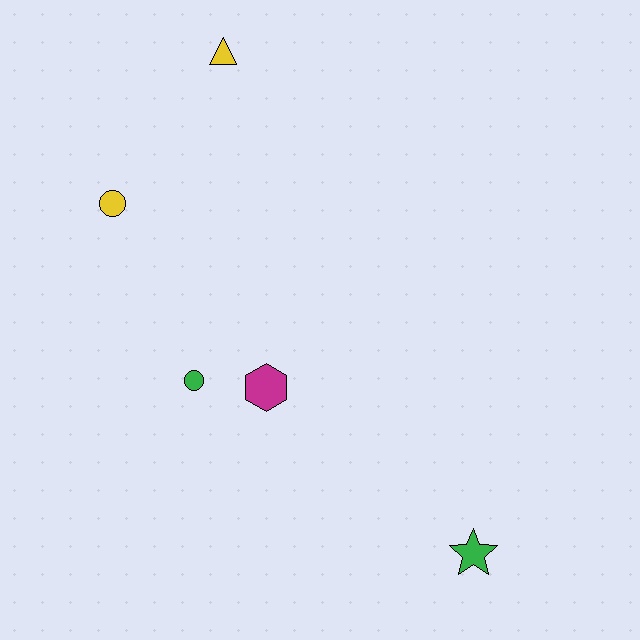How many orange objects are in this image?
There are no orange objects.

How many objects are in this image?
There are 5 objects.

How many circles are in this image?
There are 2 circles.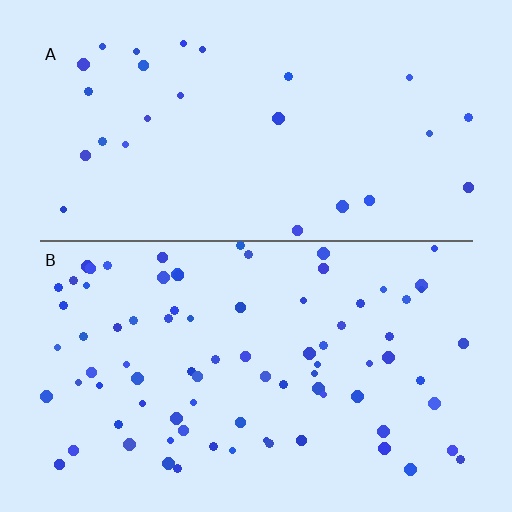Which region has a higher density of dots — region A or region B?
B (the bottom).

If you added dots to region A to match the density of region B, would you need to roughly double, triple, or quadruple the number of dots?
Approximately triple.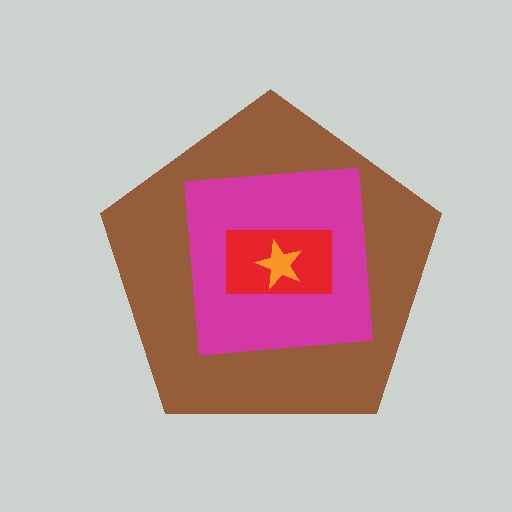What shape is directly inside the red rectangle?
The orange star.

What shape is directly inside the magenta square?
The red rectangle.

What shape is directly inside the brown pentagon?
The magenta square.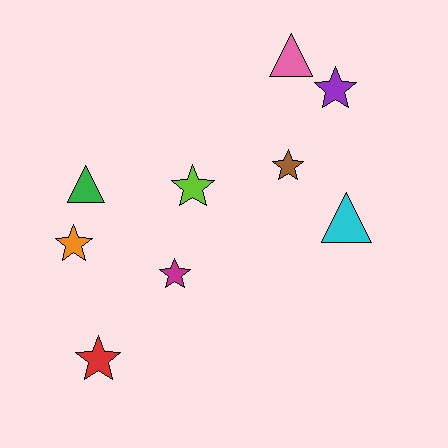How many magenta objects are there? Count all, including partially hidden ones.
There is 1 magenta object.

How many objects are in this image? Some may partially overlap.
There are 9 objects.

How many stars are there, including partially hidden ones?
There are 6 stars.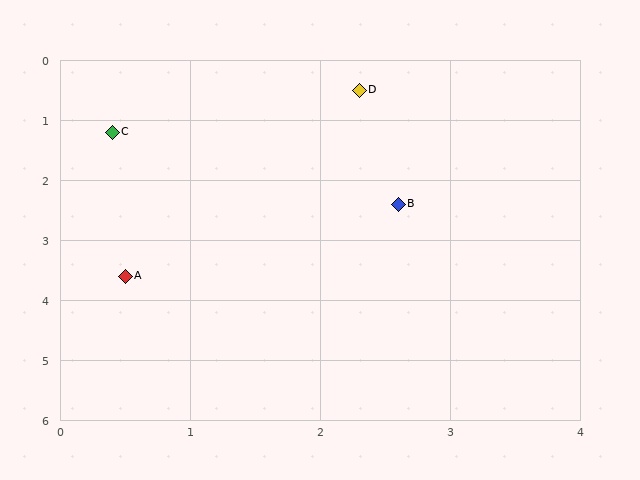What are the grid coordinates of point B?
Point B is at approximately (2.6, 2.4).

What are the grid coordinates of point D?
Point D is at approximately (2.3, 0.5).